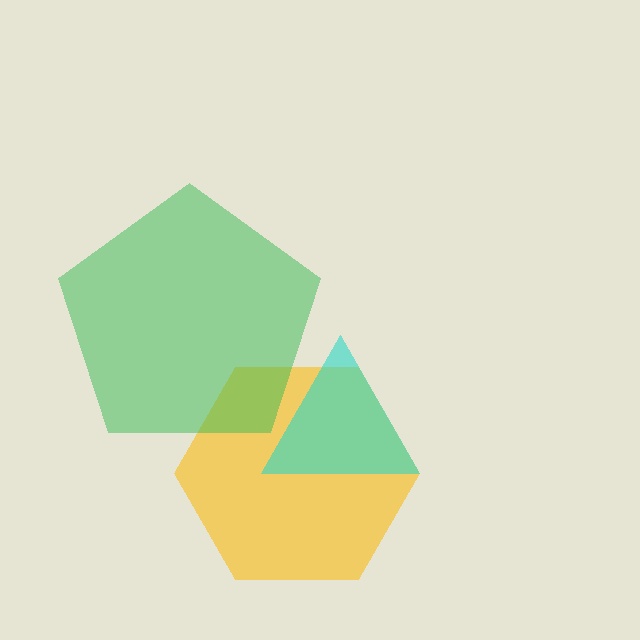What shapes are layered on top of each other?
The layered shapes are: a yellow hexagon, a cyan triangle, a green pentagon.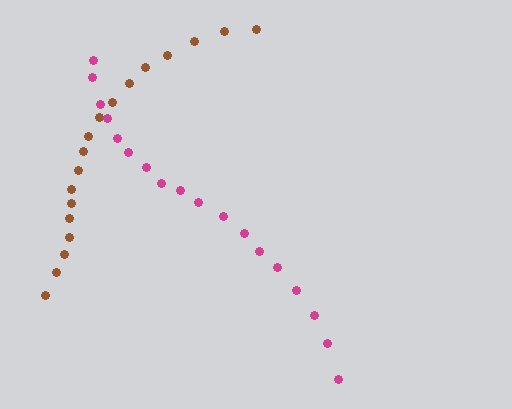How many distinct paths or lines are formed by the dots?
There are 2 distinct paths.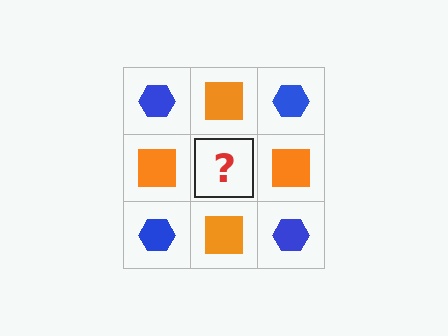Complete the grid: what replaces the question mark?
The question mark should be replaced with a blue hexagon.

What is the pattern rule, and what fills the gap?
The rule is that it alternates blue hexagon and orange square in a checkerboard pattern. The gap should be filled with a blue hexagon.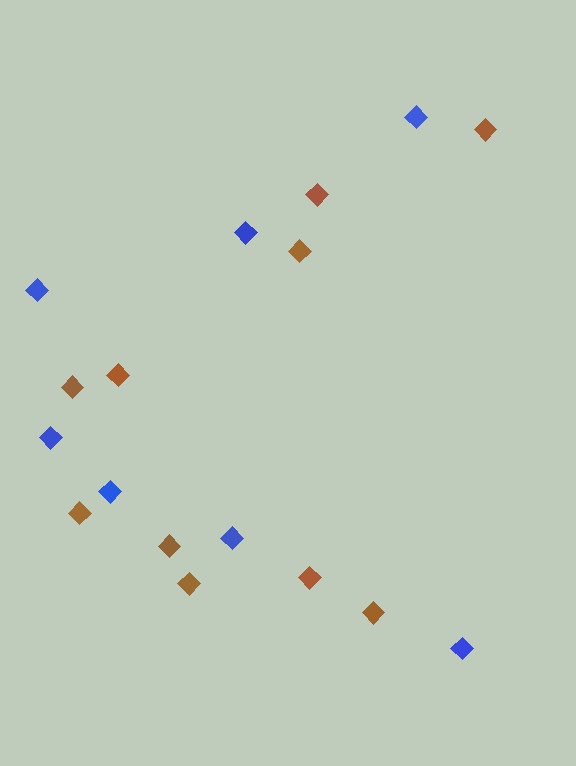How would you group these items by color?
There are 2 groups: one group of blue diamonds (7) and one group of brown diamonds (10).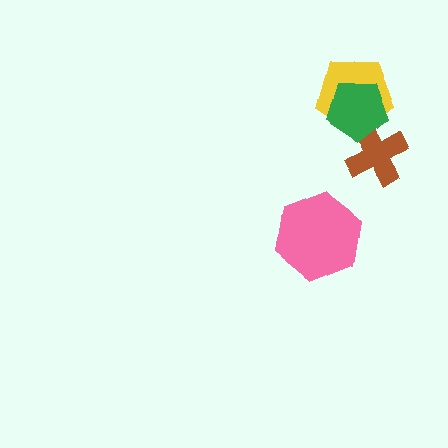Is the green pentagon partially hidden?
No, no other shape covers it.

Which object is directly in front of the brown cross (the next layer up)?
The yellow pentagon is directly in front of the brown cross.